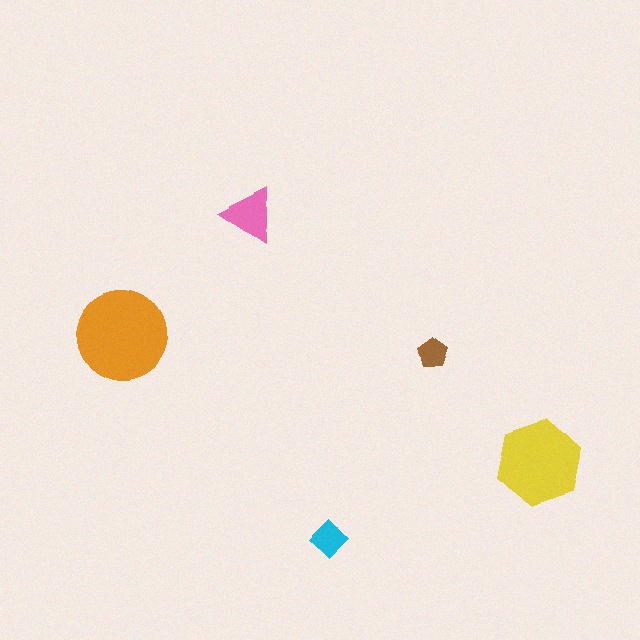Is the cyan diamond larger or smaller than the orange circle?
Smaller.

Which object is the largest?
The orange circle.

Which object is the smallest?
The brown pentagon.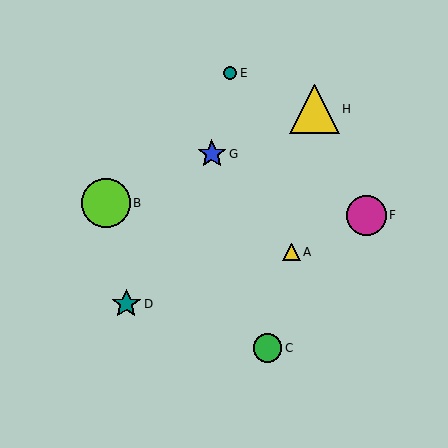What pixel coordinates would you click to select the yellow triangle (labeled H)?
Click at (315, 109) to select the yellow triangle H.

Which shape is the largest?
The yellow triangle (labeled H) is the largest.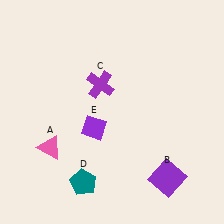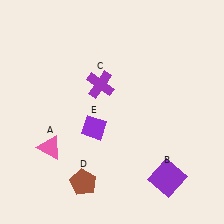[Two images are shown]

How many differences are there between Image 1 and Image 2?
There is 1 difference between the two images.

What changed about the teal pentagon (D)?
In Image 1, D is teal. In Image 2, it changed to brown.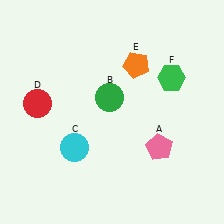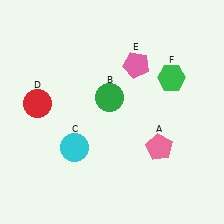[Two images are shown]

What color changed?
The pentagon (E) changed from orange in Image 1 to pink in Image 2.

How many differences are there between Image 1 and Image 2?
There is 1 difference between the two images.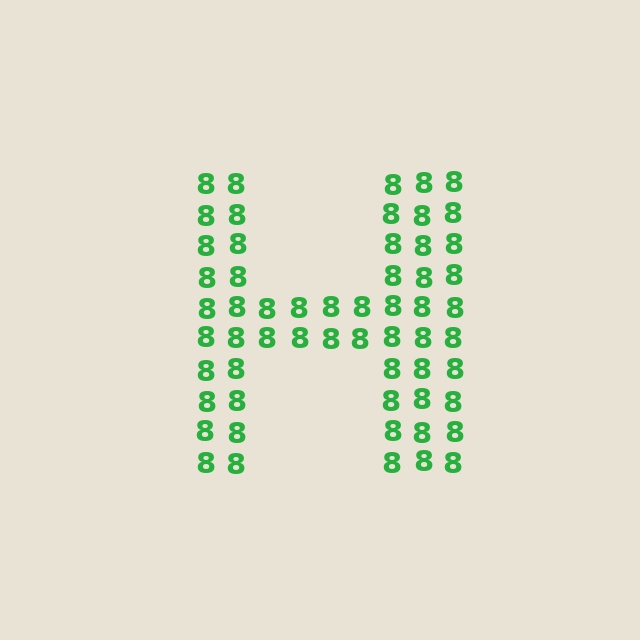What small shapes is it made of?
It is made of small digit 8's.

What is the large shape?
The large shape is the letter H.